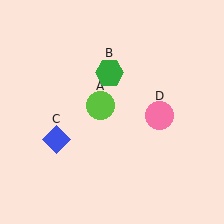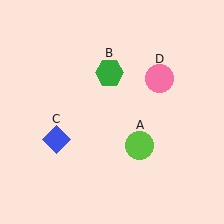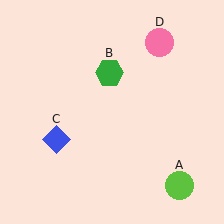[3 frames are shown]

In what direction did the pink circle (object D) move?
The pink circle (object D) moved up.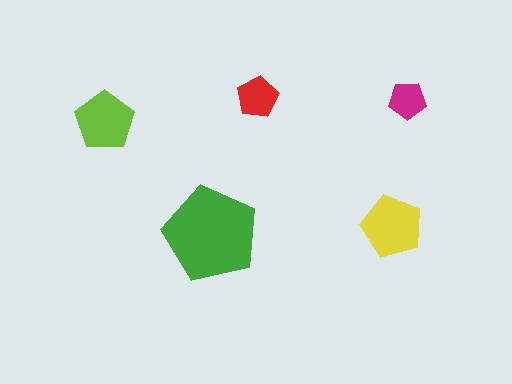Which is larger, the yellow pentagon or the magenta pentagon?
The yellow one.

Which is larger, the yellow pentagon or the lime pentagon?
The yellow one.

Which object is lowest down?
The green pentagon is bottommost.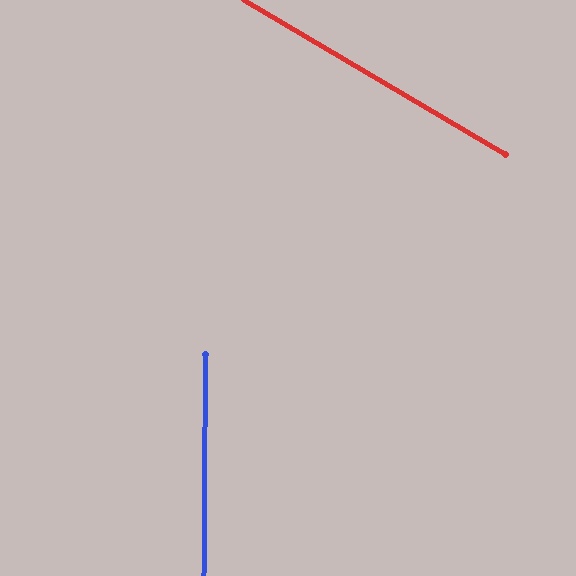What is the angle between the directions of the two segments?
Approximately 60 degrees.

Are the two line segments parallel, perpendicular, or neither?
Neither parallel nor perpendicular — they differ by about 60°.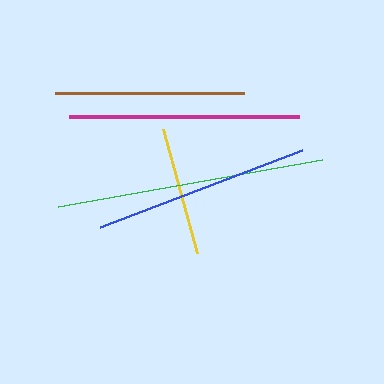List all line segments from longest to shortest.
From longest to shortest: green, magenta, blue, brown, yellow.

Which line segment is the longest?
The green line is the longest at approximately 268 pixels.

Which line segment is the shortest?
The yellow line is the shortest at approximately 129 pixels.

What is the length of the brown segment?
The brown segment is approximately 189 pixels long.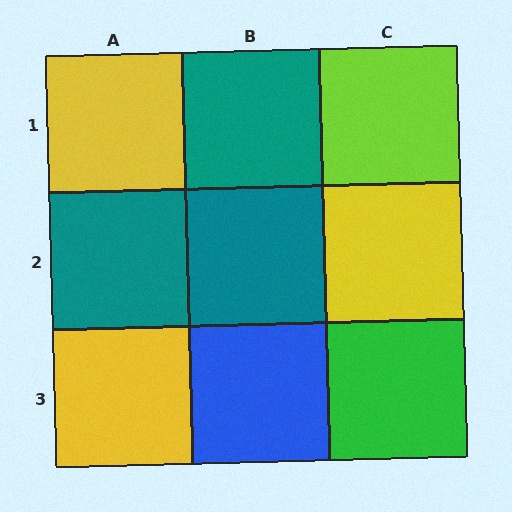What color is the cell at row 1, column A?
Yellow.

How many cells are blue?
1 cell is blue.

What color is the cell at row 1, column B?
Teal.